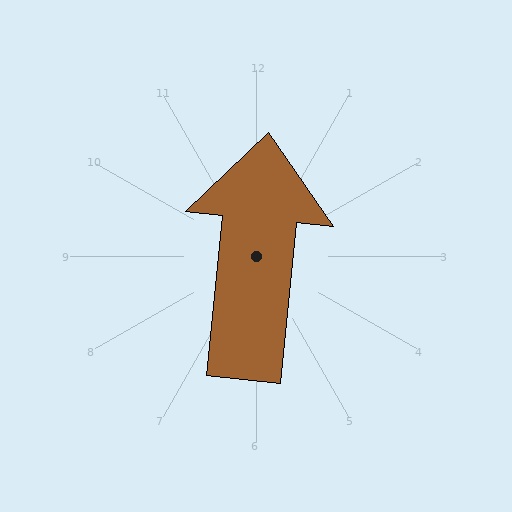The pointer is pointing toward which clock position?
Roughly 12 o'clock.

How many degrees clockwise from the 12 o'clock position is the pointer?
Approximately 6 degrees.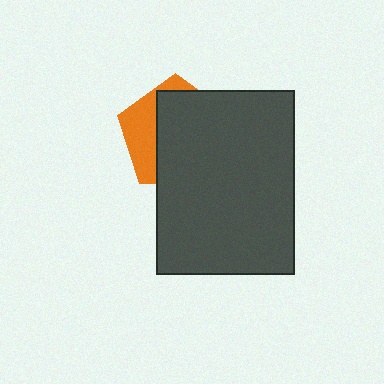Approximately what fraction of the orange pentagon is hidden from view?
Roughly 69% of the orange pentagon is hidden behind the dark gray rectangle.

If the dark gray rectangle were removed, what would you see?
You would see the complete orange pentagon.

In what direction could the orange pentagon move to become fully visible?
The orange pentagon could move left. That would shift it out from behind the dark gray rectangle entirely.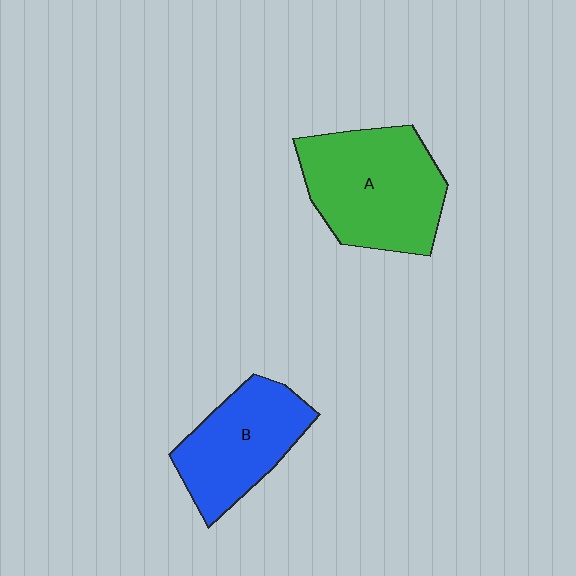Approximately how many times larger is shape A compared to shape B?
Approximately 1.3 times.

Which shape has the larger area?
Shape A (green).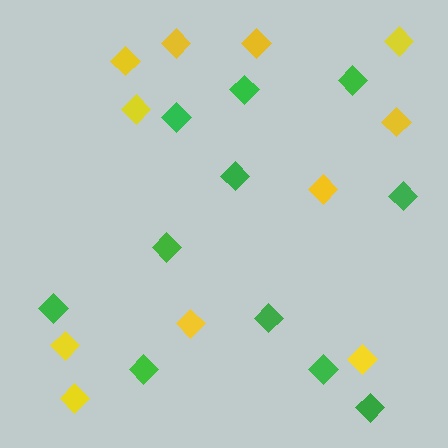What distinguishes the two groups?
There are 2 groups: one group of green diamonds (11) and one group of yellow diamonds (11).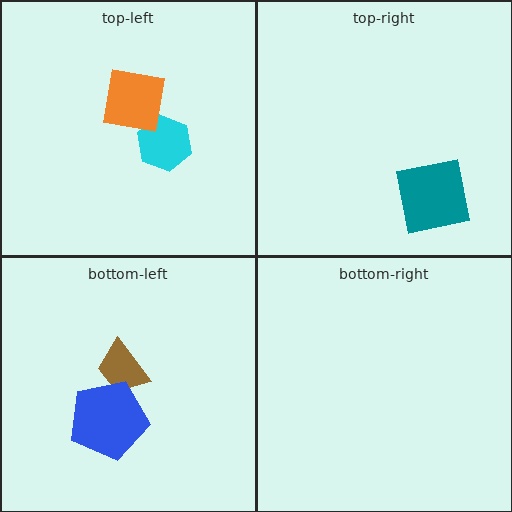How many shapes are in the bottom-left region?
2.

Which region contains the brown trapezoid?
The bottom-left region.